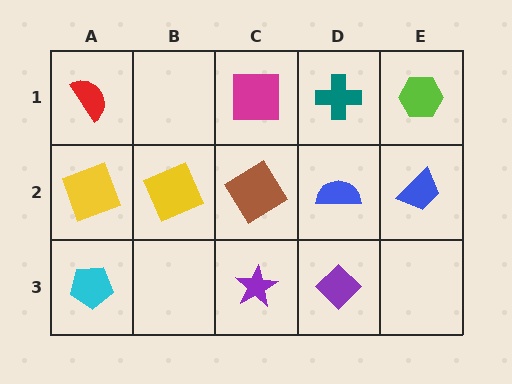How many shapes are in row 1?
4 shapes.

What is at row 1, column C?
A magenta square.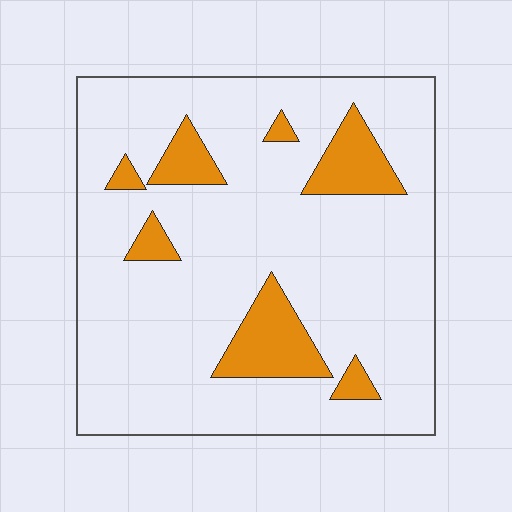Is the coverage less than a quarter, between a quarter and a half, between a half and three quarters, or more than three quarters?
Less than a quarter.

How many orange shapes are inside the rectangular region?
7.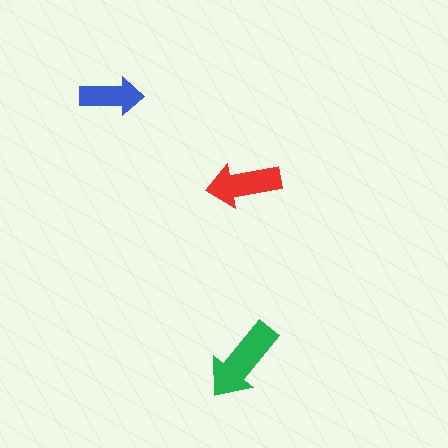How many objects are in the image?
There are 3 objects in the image.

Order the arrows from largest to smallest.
the green one, the red one, the blue one.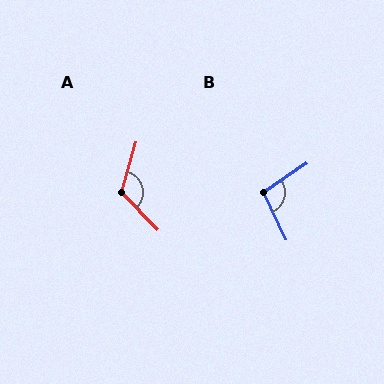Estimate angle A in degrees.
Approximately 120 degrees.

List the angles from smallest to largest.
B (99°), A (120°).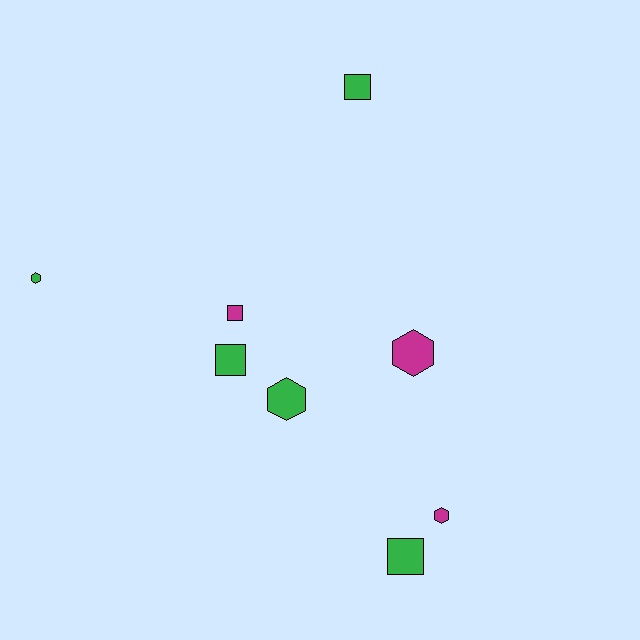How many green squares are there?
There are 3 green squares.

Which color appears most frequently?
Green, with 5 objects.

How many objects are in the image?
There are 8 objects.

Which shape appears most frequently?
Square, with 4 objects.